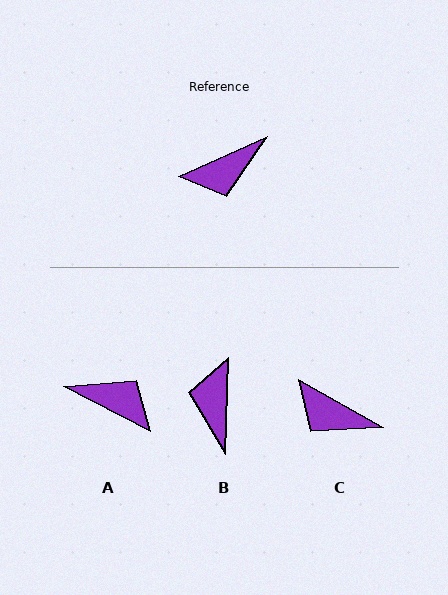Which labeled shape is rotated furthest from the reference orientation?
A, about 129 degrees away.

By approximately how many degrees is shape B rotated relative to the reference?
Approximately 115 degrees clockwise.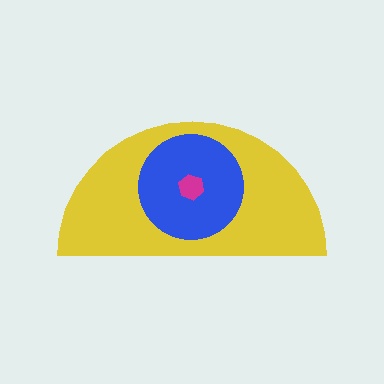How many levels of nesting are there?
3.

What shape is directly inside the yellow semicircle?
The blue circle.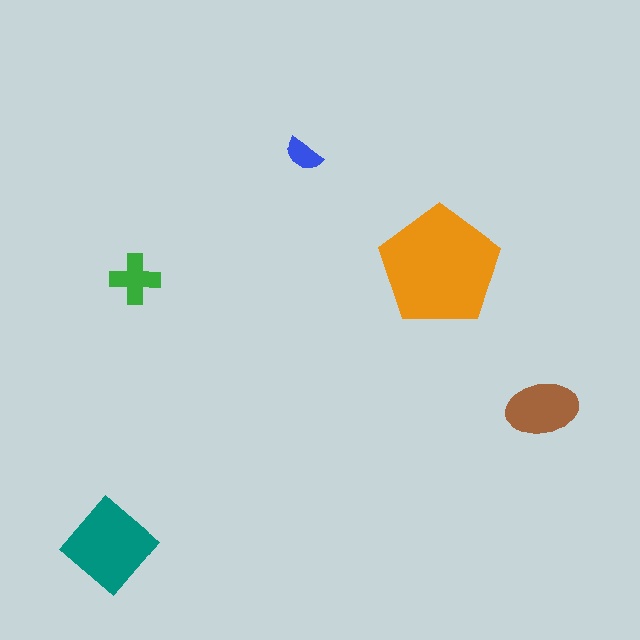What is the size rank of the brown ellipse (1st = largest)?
3rd.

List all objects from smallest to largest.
The blue semicircle, the green cross, the brown ellipse, the teal diamond, the orange pentagon.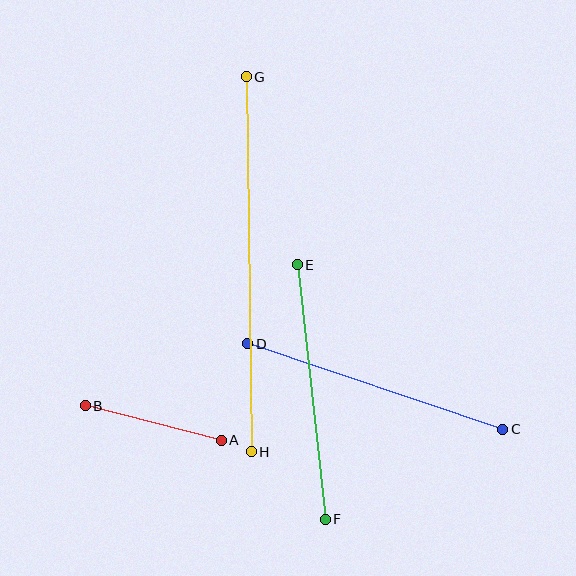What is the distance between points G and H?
The distance is approximately 375 pixels.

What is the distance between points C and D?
The distance is approximately 269 pixels.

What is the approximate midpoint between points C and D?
The midpoint is at approximately (375, 387) pixels.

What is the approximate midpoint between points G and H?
The midpoint is at approximately (249, 264) pixels.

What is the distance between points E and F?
The distance is approximately 256 pixels.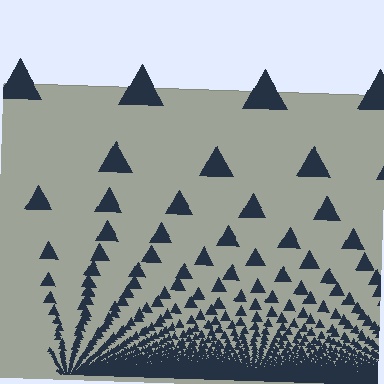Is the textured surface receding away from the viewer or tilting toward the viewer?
The surface appears to tilt toward the viewer. Texture elements get larger and sparser toward the top.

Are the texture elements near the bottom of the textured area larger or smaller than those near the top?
Smaller. The gradient is inverted — elements near the bottom are smaller and denser.